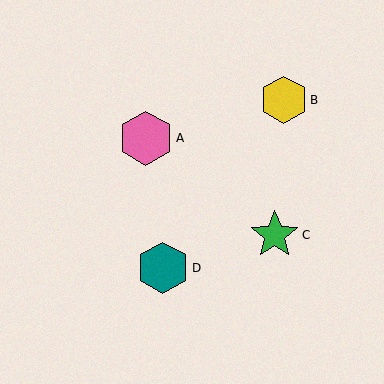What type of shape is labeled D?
Shape D is a teal hexagon.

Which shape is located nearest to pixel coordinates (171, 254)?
The teal hexagon (labeled D) at (163, 268) is nearest to that location.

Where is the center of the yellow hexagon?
The center of the yellow hexagon is at (284, 100).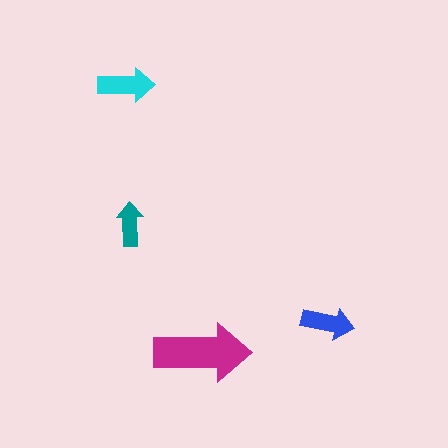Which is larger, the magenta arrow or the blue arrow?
The magenta one.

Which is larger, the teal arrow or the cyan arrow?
The cyan one.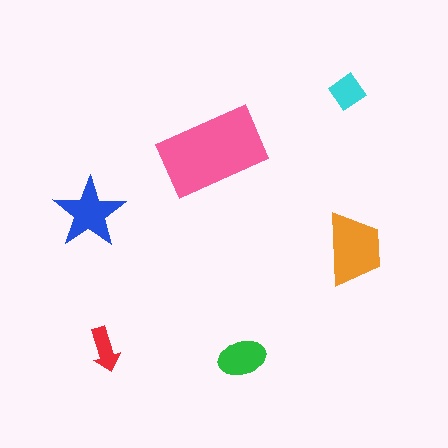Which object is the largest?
The pink rectangle.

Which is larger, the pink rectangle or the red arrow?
The pink rectangle.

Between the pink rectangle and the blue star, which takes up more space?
The pink rectangle.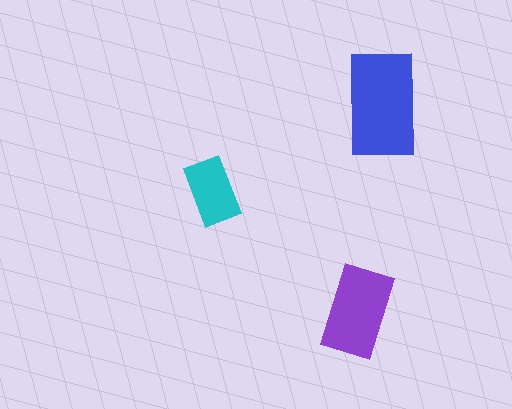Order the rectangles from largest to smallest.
the blue one, the purple one, the cyan one.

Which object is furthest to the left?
The cyan rectangle is leftmost.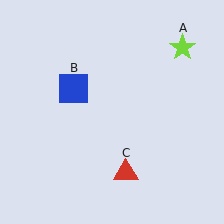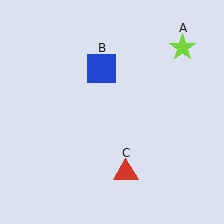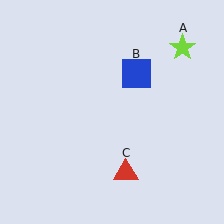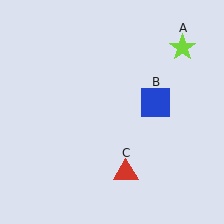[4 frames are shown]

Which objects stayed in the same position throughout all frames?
Lime star (object A) and red triangle (object C) remained stationary.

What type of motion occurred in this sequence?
The blue square (object B) rotated clockwise around the center of the scene.